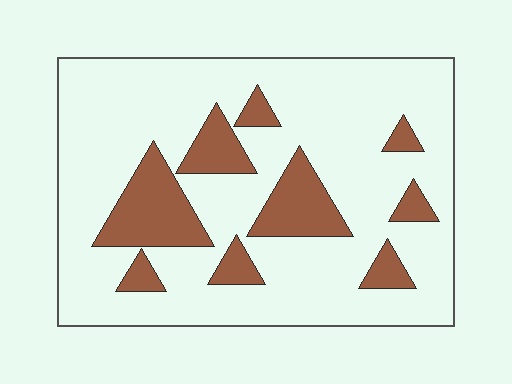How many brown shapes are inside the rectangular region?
9.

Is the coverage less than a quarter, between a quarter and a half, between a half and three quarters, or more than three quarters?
Less than a quarter.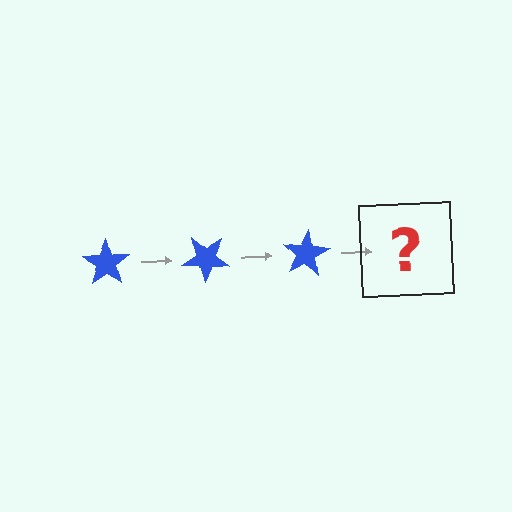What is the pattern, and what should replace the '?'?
The pattern is that the star rotates 40 degrees each step. The '?' should be a blue star rotated 120 degrees.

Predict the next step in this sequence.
The next step is a blue star rotated 120 degrees.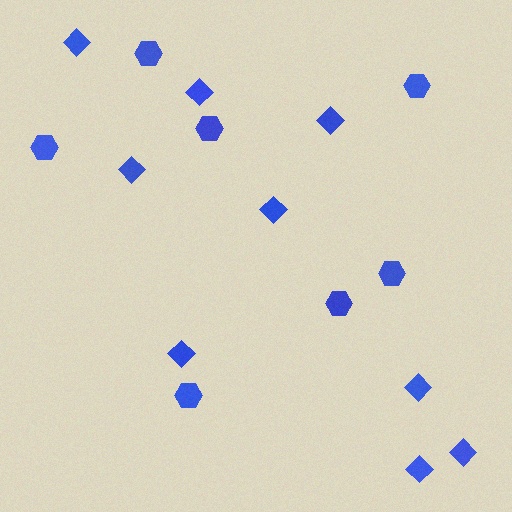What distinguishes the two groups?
There are 2 groups: one group of diamonds (9) and one group of hexagons (7).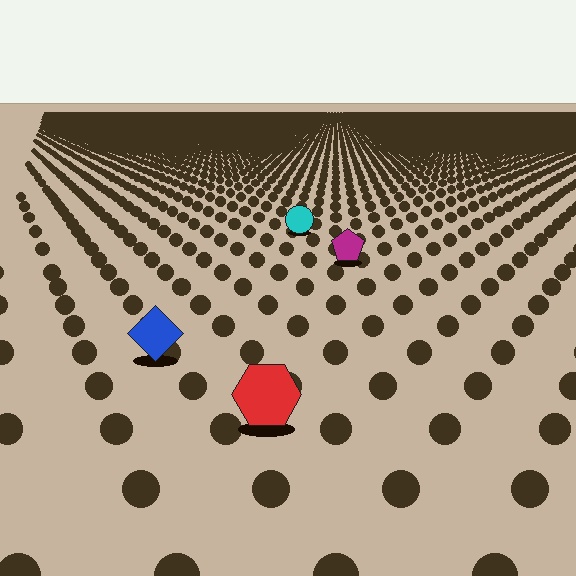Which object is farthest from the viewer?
The cyan circle is farthest from the viewer. It appears smaller and the ground texture around it is denser.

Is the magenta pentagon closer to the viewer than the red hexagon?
No. The red hexagon is closer — you can tell from the texture gradient: the ground texture is coarser near it.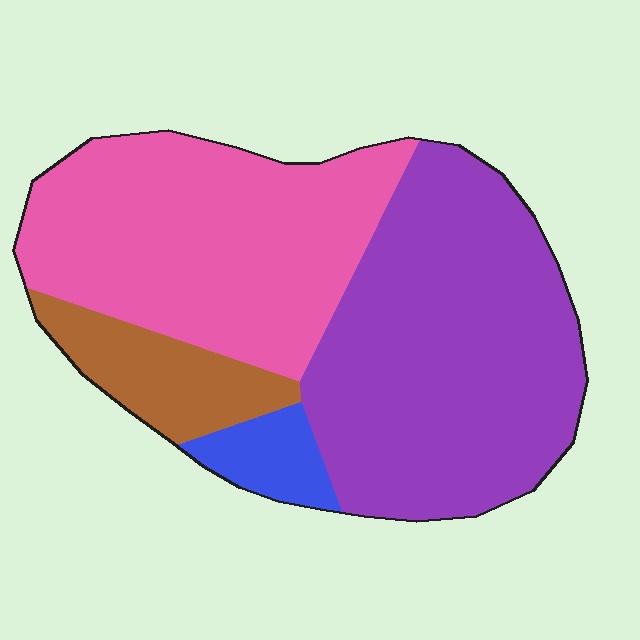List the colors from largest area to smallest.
From largest to smallest: purple, pink, brown, blue.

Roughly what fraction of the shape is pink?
Pink takes up about three eighths (3/8) of the shape.